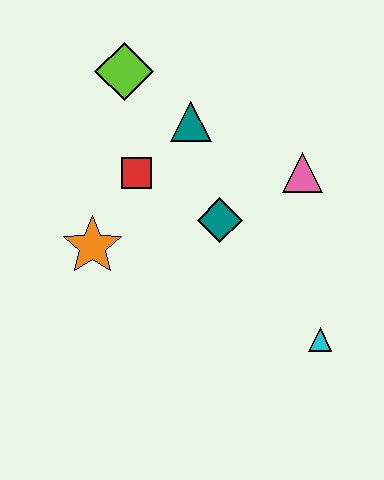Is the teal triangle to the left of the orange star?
No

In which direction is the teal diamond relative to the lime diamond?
The teal diamond is below the lime diamond.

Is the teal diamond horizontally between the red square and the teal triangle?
No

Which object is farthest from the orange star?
The cyan triangle is farthest from the orange star.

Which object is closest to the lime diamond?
The teal triangle is closest to the lime diamond.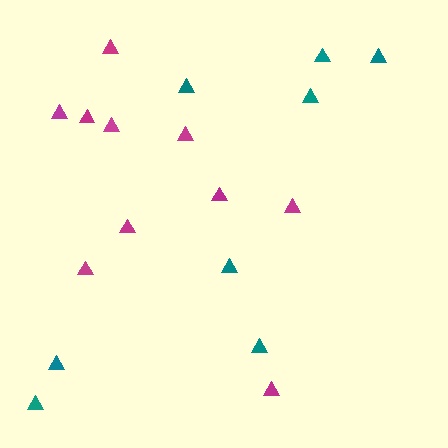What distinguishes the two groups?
There are 2 groups: one group of magenta triangles (10) and one group of teal triangles (8).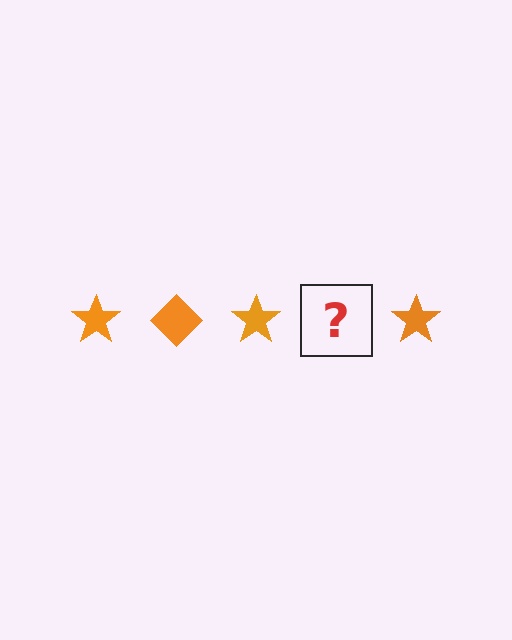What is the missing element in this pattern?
The missing element is an orange diamond.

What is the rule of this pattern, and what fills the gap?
The rule is that the pattern cycles through star, diamond shapes in orange. The gap should be filled with an orange diamond.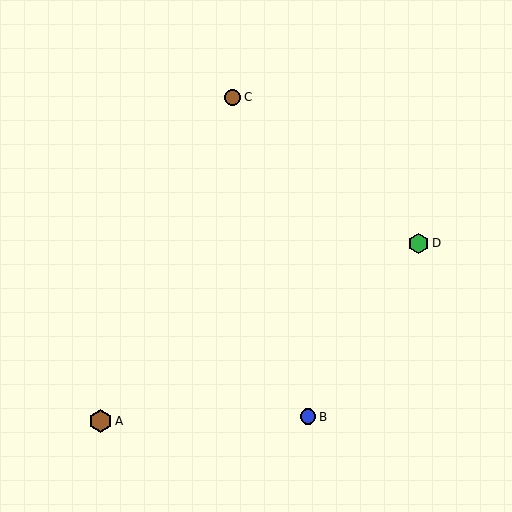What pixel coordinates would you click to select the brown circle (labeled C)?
Click at (233, 97) to select the brown circle C.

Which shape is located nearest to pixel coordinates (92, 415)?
The brown hexagon (labeled A) at (100, 421) is nearest to that location.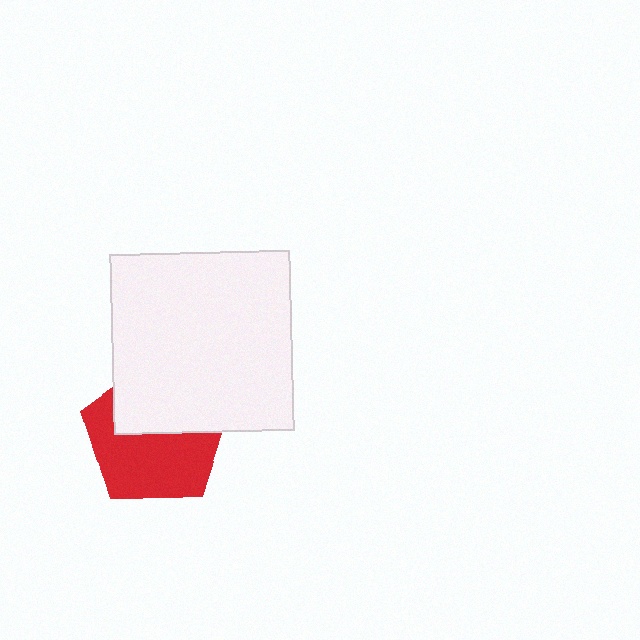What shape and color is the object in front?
The object in front is a white square.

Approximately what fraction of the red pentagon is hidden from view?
Roughly 43% of the red pentagon is hidden behind the white square.